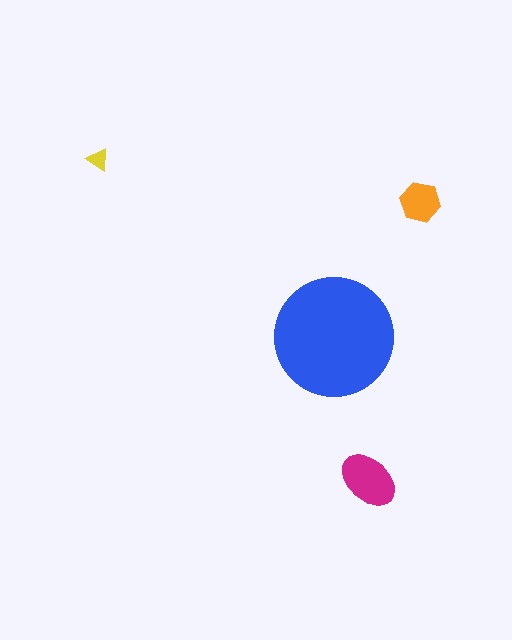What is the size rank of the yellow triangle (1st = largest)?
4th.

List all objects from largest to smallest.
The blue circle, the magenta ellipse, the orange hexagon, the yellow triangle.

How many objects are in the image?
There are 4 objects in the image.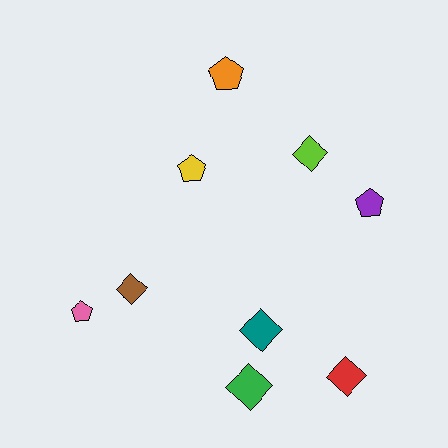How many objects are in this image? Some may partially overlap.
There are 9 objects.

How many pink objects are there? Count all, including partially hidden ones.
There is 1 pink object.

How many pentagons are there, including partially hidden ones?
There are 4 pentagons.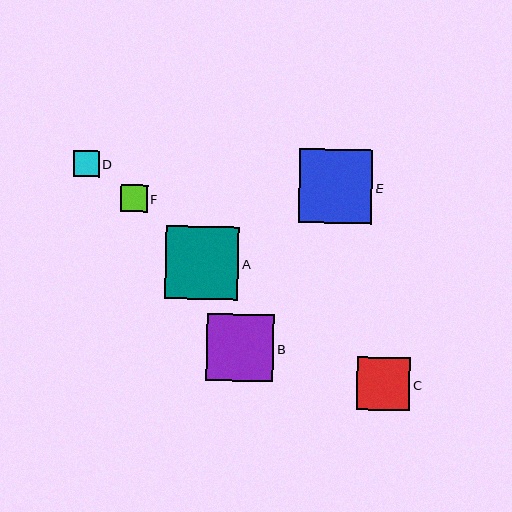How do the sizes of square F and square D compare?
Square F and square D are approximately the same size.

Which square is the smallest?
Square D is the smallest with a size of approximately 26 pixels.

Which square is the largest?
Square A is the largest with a size of approximately 73 pixels.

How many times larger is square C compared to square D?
Square C is approximately 2.0 times the size of square D.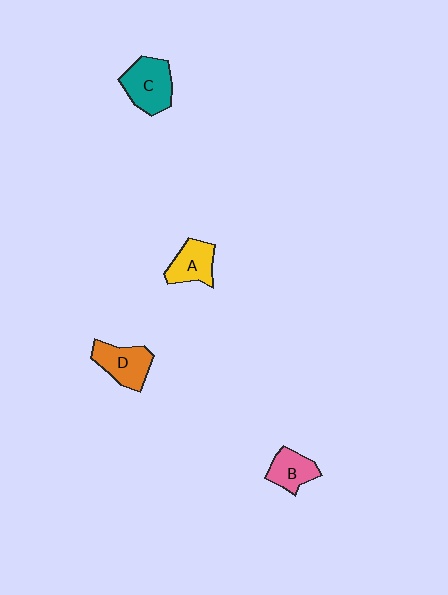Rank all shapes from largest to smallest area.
From largest to smallest: C (teal), D (orange), A (yellow), B (pink).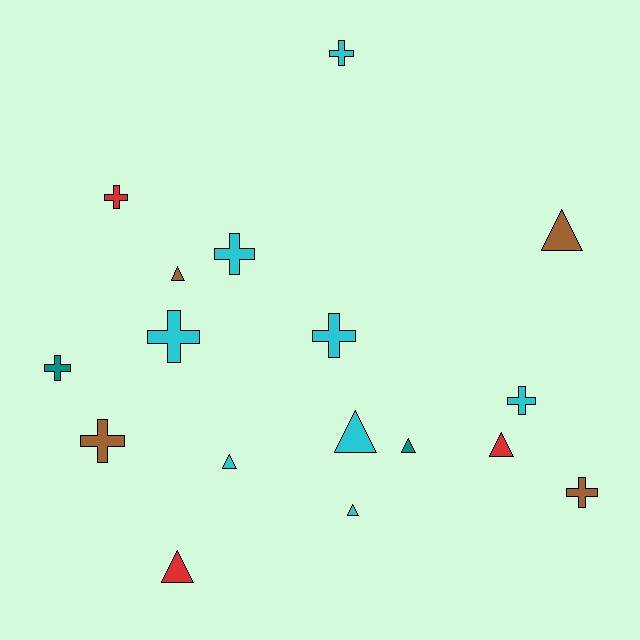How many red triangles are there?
There are 2 red triangles.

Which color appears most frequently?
Cyan, with 8 objects.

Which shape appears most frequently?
Cross, with 9 objects.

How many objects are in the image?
There are 17 objects.